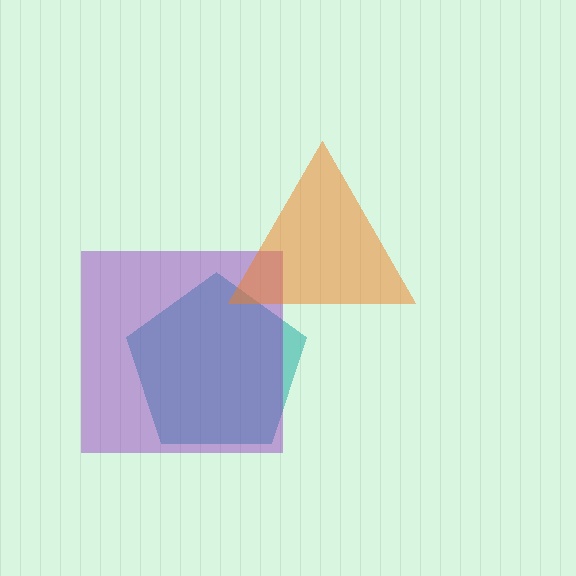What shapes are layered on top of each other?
The layered shapes are: a teal pentagon, a purple square, an orange triangle.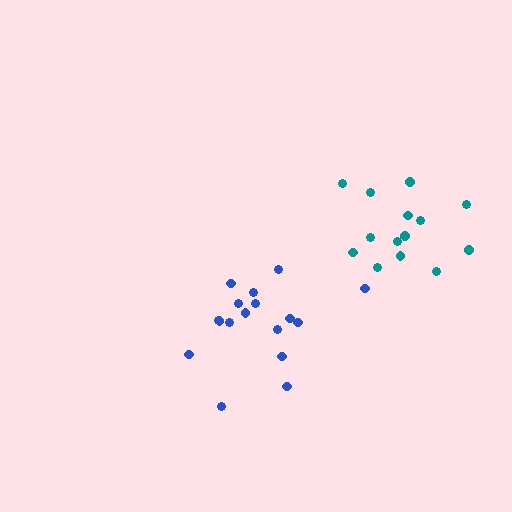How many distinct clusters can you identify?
There are 2 distinct clusters.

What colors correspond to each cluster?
The clusters are colored: teal, blue.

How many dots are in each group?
Group 1: 14 dots, Group 2: 17 dots (31 total).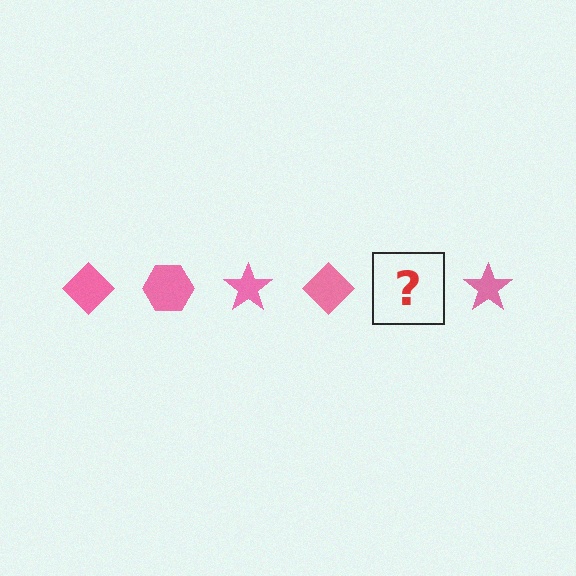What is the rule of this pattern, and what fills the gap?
The rule is that the pattern cycles through diamond, hexagon, star shapes in pink. The gap should be filled with a pink hexagon.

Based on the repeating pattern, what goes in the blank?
The blank should be a pink hexagon.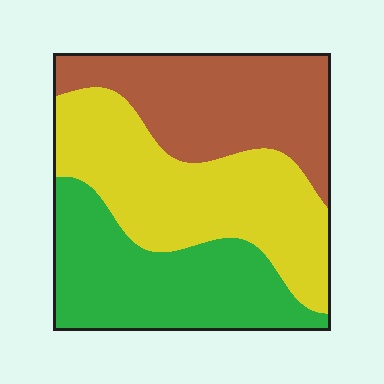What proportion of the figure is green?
Green covers 32% of the figure.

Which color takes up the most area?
Yellow, at roughly 40%.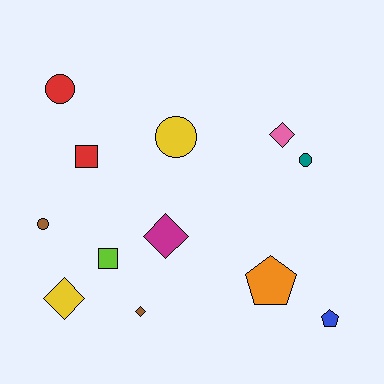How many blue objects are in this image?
There is 1 blue object.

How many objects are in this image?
There are 12 objects.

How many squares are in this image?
There are 2 squares.